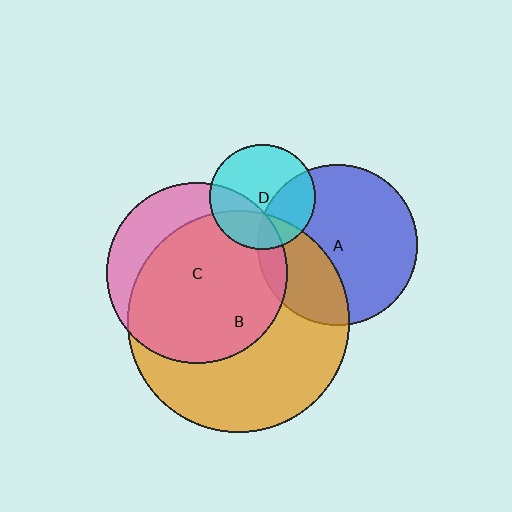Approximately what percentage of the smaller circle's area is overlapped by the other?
Approximately 30%.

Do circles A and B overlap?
Yes.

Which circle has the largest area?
Circle B (orange).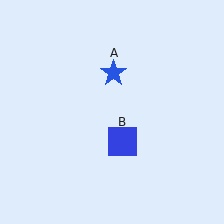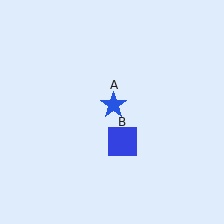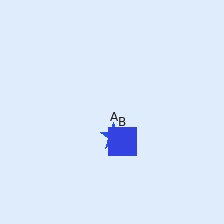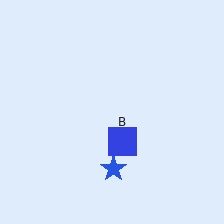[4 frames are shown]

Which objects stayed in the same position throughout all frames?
Blue square (object B) remained stationary.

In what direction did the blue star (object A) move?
The blue star (object A) moved down.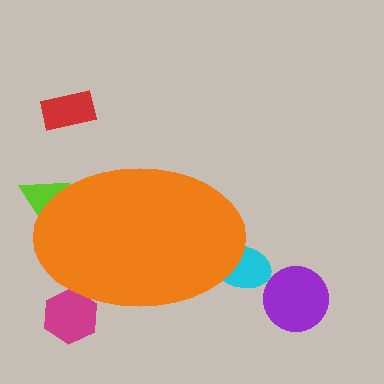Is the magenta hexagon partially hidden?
Yes, the magenta hexagon is partially hidden behind the orange ellipse.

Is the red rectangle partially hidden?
No, the red rectangle is fully visible.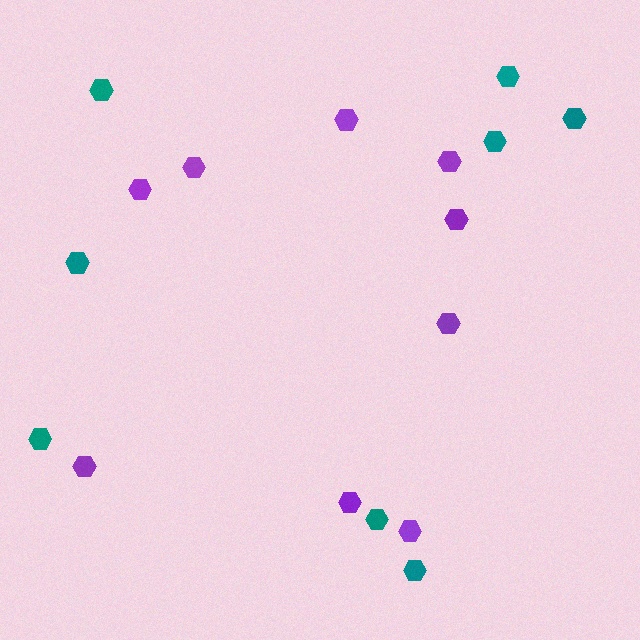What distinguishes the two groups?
There are 2 groups: one group of purple hexagons (9) and one group of teal hexagons (8).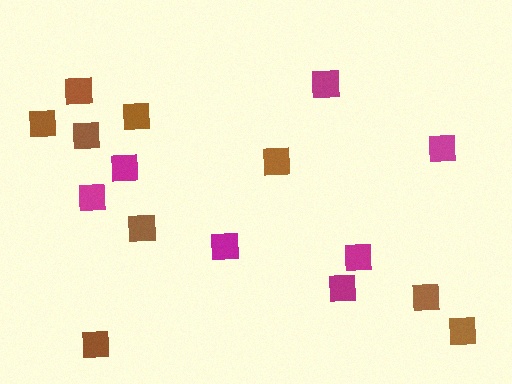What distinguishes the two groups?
There are 2 groups: one group of magenta squares (7) and one group of brown squares (9).